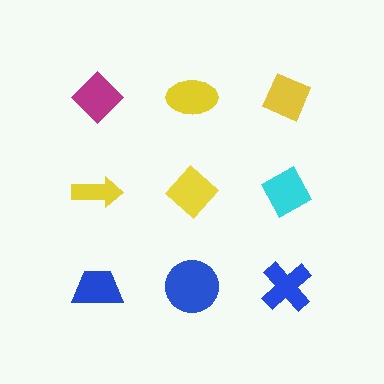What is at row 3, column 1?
A blue trapezoid.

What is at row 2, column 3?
A cyan diamond.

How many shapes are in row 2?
3 shapes.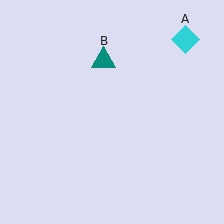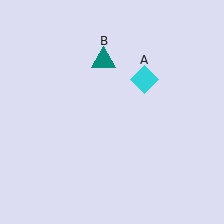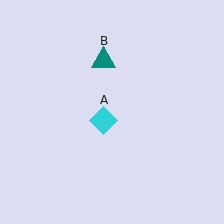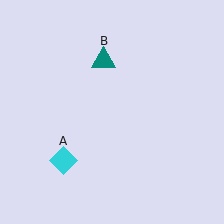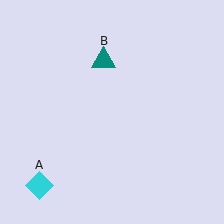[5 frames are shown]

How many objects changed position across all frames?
1 object changed position: cyan diamond (object A).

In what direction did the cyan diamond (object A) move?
The cyan diamond (object A) moved down and to the left.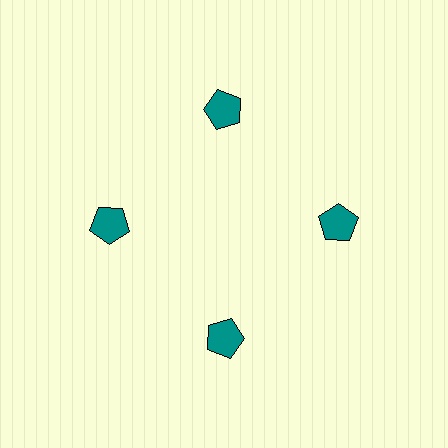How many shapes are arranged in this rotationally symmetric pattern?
There are 4 shapes, arranged in 4 groups of 1.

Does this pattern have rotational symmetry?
Yes, this pattern has 4-fold rotational symmetry. It looks the same after rotating 90 degrees around the center.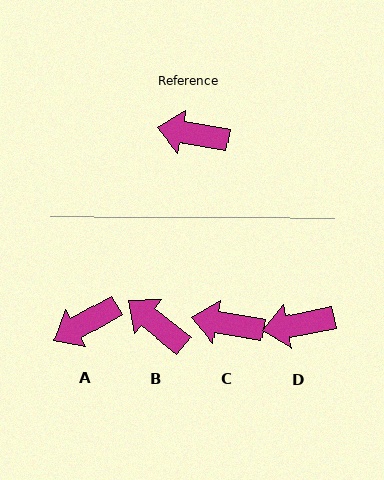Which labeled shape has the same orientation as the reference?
C.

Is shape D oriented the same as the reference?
No, it is off by about 21 degrees.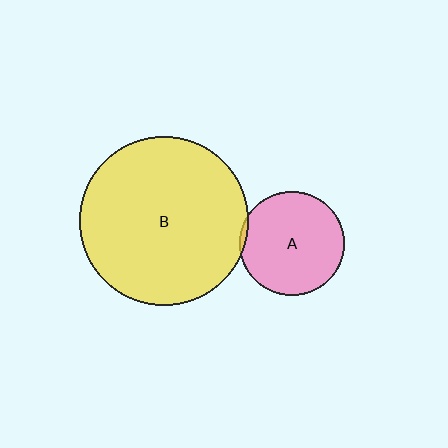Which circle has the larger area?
Circle B (yellow).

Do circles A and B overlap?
Yes.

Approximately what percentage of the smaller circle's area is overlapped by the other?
Approximately 5%.